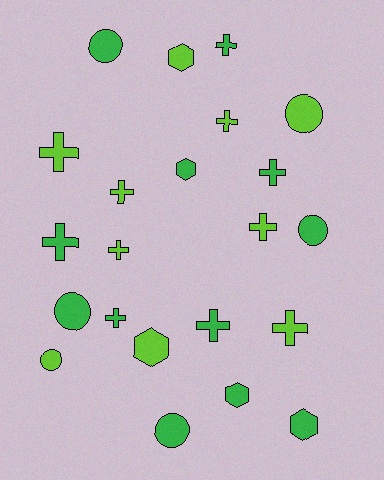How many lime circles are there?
There are 2 lime circles.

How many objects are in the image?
There are 22 objects.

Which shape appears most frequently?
Cross, with 11 objects.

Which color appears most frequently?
Green, with 12 objects.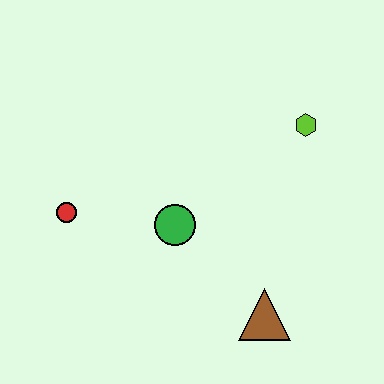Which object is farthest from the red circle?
The lime hexagon is farthest from the red circle.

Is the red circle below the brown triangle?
No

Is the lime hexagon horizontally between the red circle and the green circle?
No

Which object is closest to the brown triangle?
The green circle is closest to the brown triangle.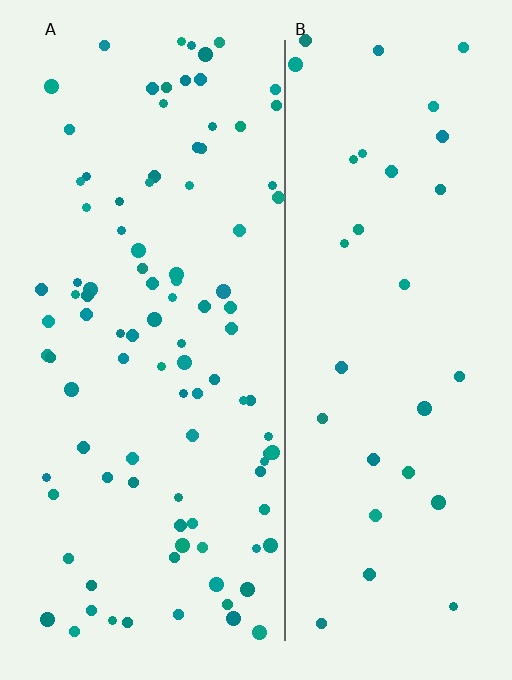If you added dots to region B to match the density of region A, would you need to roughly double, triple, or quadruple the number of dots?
Approximately triple.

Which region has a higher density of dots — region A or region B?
A (the left).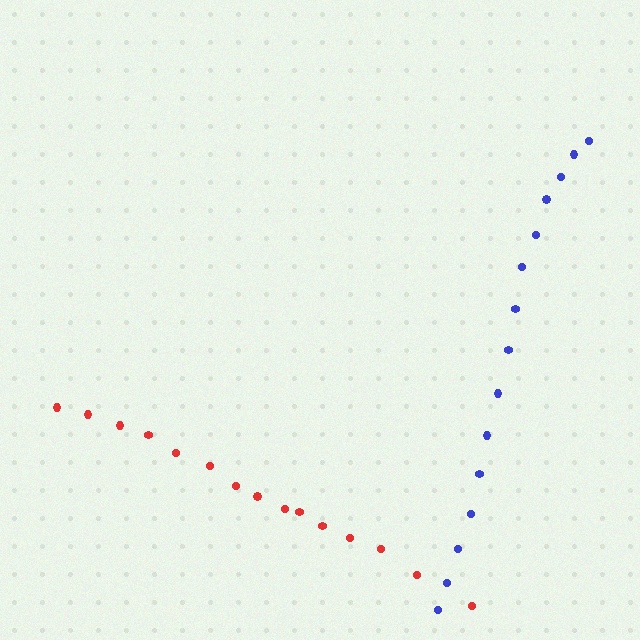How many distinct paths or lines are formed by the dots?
There are 2 distinct paths.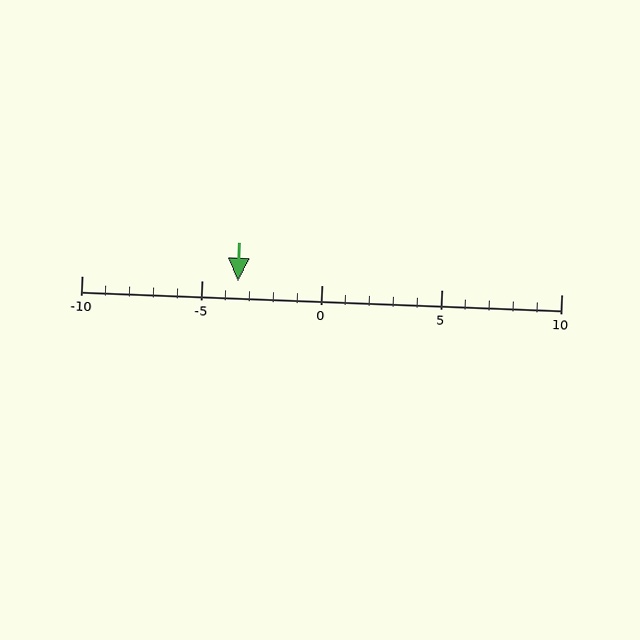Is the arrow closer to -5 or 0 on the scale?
The arrow is closer to -5.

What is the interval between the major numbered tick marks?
The major tick marks are spaced 5 units apart.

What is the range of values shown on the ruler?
The ruler shows values from -10 to 10.